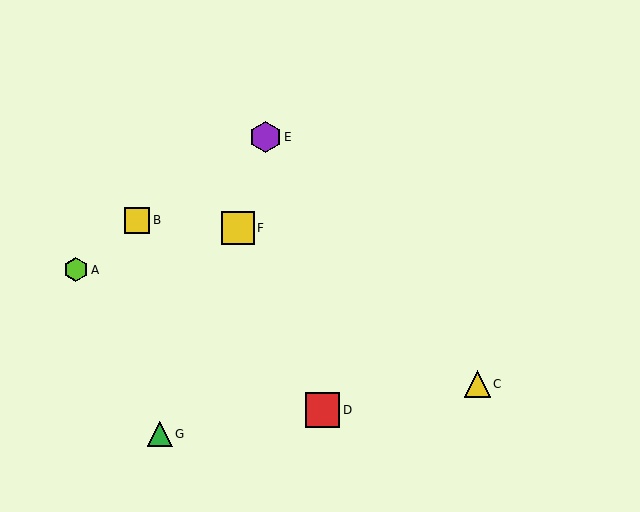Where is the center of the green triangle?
The center of the green triangle is at (160, 434).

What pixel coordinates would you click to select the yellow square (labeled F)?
Click at (238, 228) to select the yellow square F.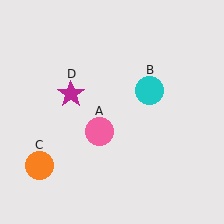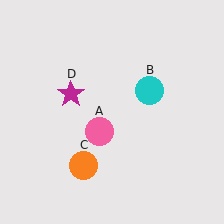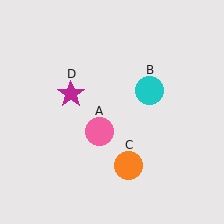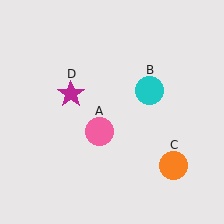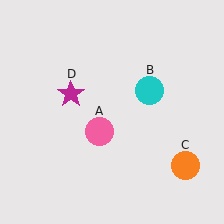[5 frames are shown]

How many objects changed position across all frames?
1 object changed position: orange circle (object C).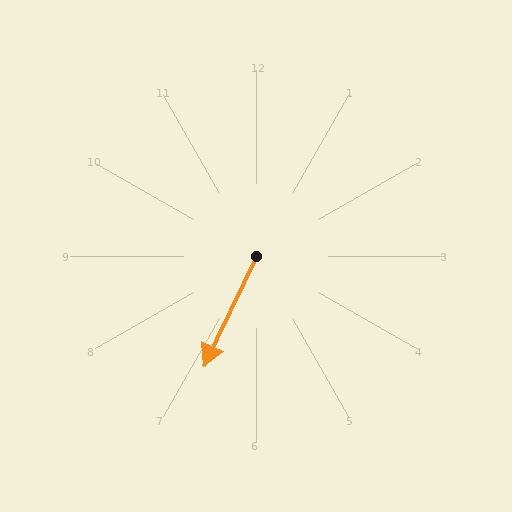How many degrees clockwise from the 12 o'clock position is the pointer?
Approximately 206 degrees.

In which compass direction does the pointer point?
Southwest.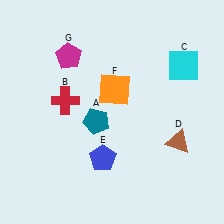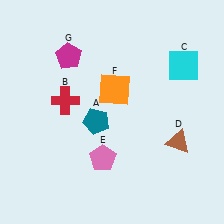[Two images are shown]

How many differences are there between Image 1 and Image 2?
There is 1 difference between the two images.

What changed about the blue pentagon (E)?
In Image 1, E is blue. In Image 2, it changed to pink.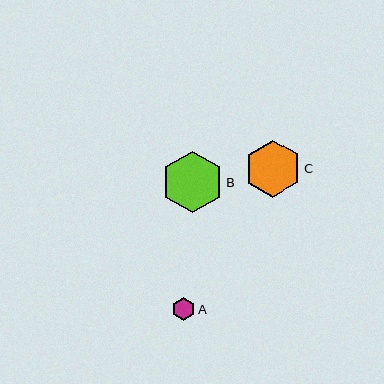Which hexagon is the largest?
Hexagon B is the largest with a size of approximately 62 pixels.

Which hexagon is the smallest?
Hexagon A is the smallest with a size of approximately 23 pixels.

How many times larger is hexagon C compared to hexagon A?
Hexagon C is approximately 2.5 times the size of hexagon A.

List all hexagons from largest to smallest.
From largest to smallest: B, C, A.